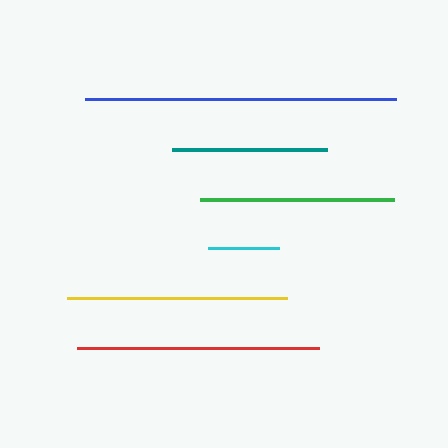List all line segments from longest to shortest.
From longest to shortest: blue, red, yellow, green, teal, cyan.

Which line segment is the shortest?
The cyan line is the shortest at approximately 71 pixels.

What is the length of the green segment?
The green segment is approximately 194 pixels long.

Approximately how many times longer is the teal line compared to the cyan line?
The teal line is approximately 2.2 times the length of the cyan line.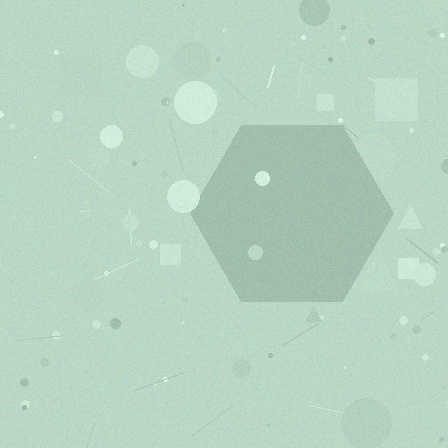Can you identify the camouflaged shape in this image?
The camouflaged shape is a hexagon.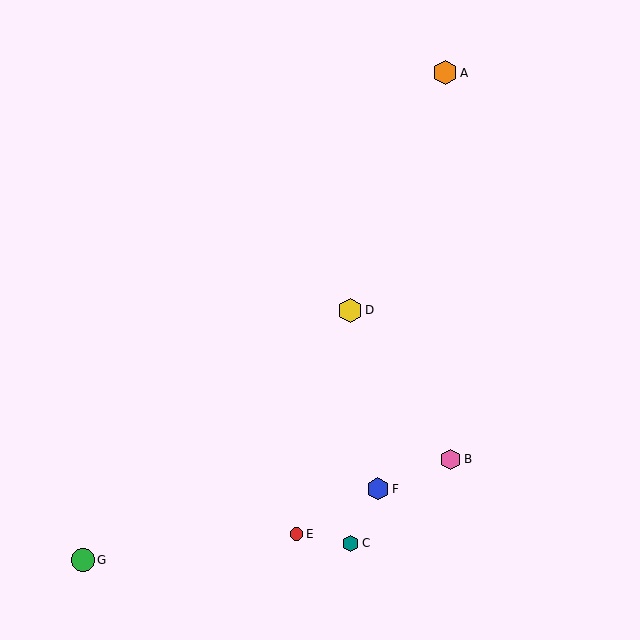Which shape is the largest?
The orange hexagon (labeled A) is the largest.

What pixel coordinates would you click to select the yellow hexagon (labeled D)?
Click at (350, 310) to select the yellow hexagon D.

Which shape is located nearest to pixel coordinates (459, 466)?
The pink hexagon (labeled B) at (451, 459) is nearest to that location.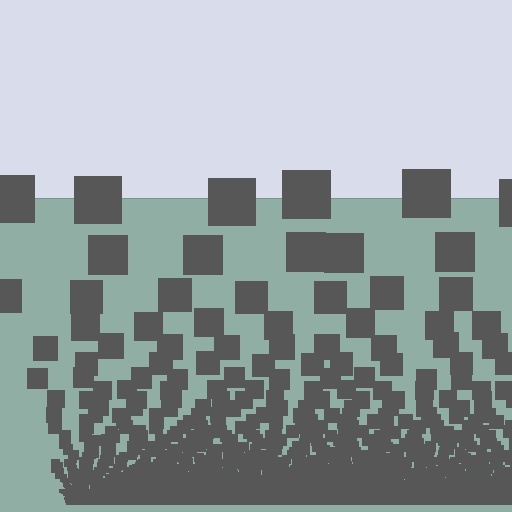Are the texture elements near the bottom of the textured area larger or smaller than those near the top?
Smaller. The gradient is inverted — elements near the bottom are smaller and denser.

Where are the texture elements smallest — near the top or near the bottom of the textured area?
Near the bottom.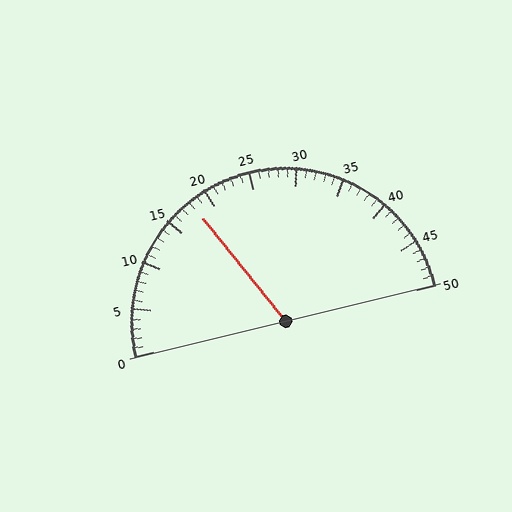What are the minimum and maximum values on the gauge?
The gauge ranges from 0 to 50.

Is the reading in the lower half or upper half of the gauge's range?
The reading is in the lower half of the range (0 to 50).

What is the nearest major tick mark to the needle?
The nearest major tick mark is 20.